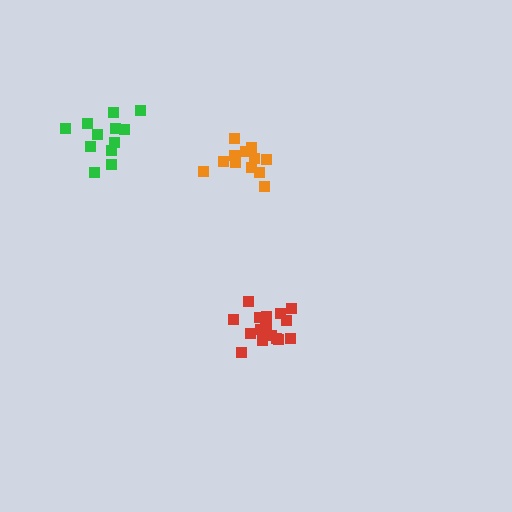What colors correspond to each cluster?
The clusters are colored: orange, red, green.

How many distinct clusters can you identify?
There are 3 distinct clusters.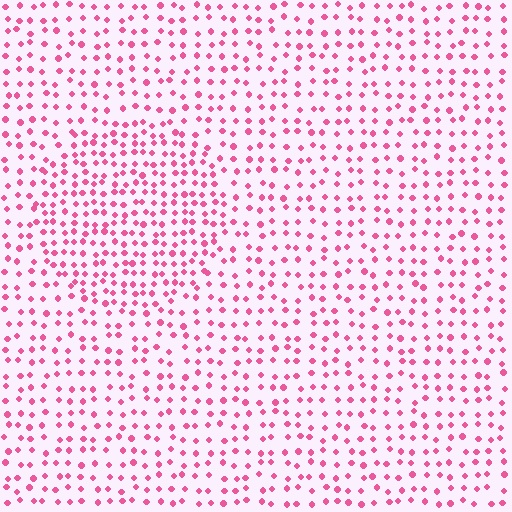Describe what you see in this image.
The image contains small pink elements arranged at two different densities. A circle-shaped region is visible where the elements are more densely packed than the surrounding area.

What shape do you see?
I see a circle.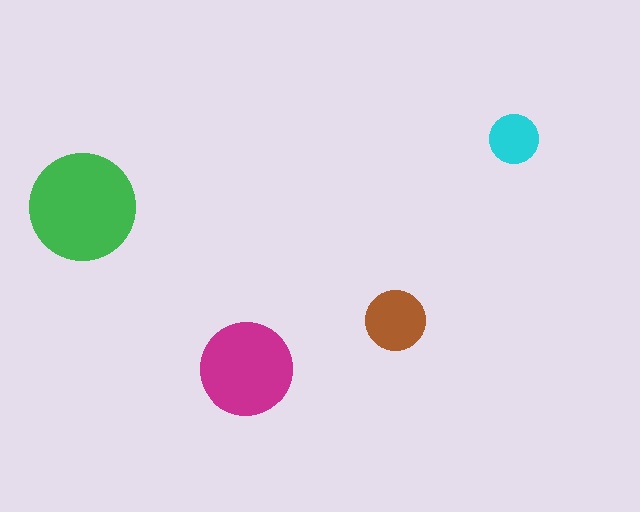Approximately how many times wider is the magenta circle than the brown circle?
About 1.5 times wider.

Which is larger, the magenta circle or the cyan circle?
The magenta one.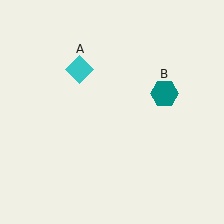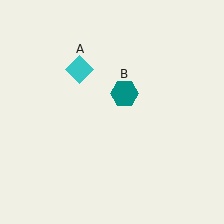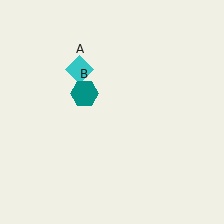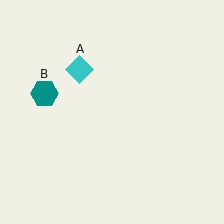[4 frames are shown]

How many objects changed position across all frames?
1 object changed position: teal hexagon (object B).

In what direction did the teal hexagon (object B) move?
The teal hexagon (object B) moved left.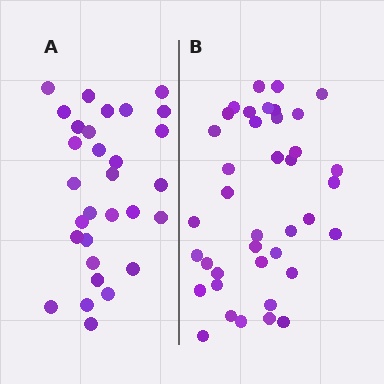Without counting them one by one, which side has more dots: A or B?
Region B (the right region) has more dots.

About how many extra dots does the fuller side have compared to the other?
Region B has roughly 8 or so more dots than region A.